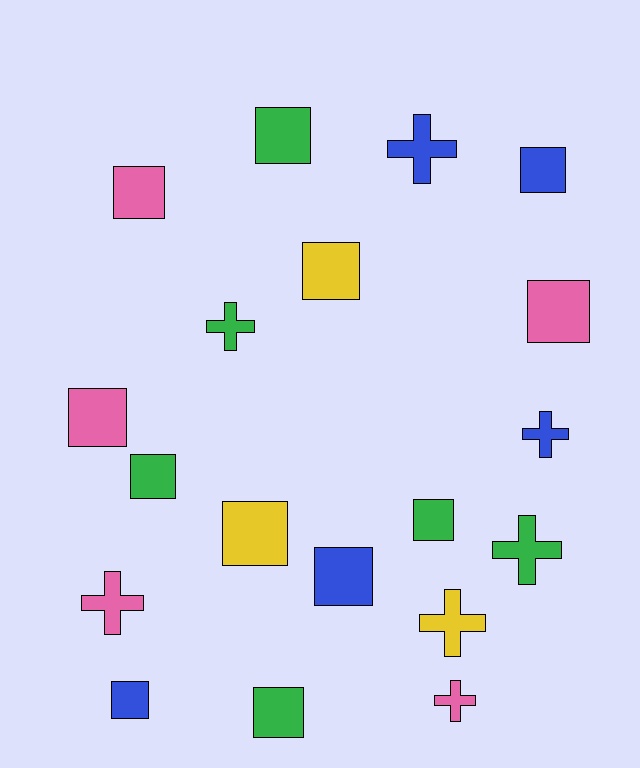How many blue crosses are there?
There are 2 blue crosses.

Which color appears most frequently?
Green, with 6 objects.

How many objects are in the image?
There are 19 objects.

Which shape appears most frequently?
Square, with 12 objects.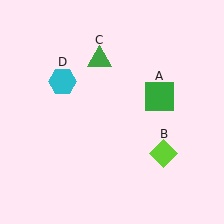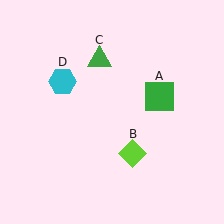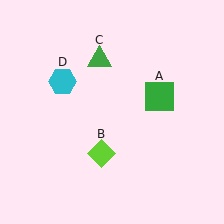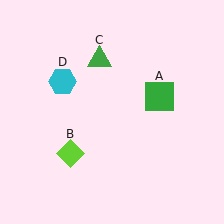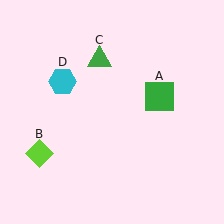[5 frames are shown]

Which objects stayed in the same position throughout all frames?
Green square (object A) and green triangle (object C) and cyan hexagon (object D) remained stationary.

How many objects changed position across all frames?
1 object changed position: lime diamond (object B).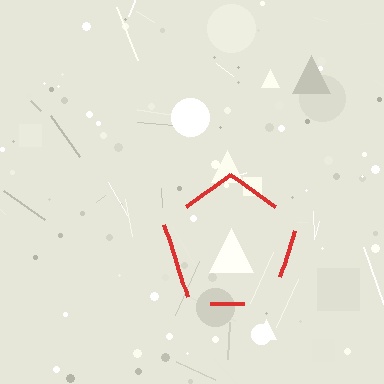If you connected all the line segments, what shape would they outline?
They would outline a pentagon.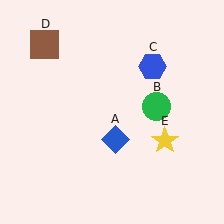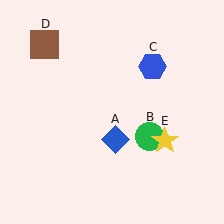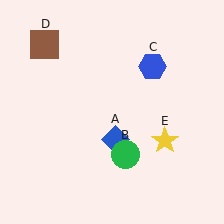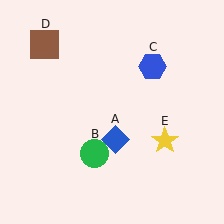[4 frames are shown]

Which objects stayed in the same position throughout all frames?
Blue diamond (object A) and blue hexagon (object C) and brown square (object D) and yellow star (object E) remained stationary.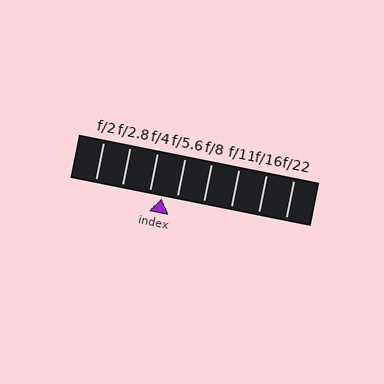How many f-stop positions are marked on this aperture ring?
There are 8 f-stop positions marked.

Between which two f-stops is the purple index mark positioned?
The index mark is between f/4 and f/5.6.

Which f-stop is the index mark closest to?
The index mark is closest to f/4.